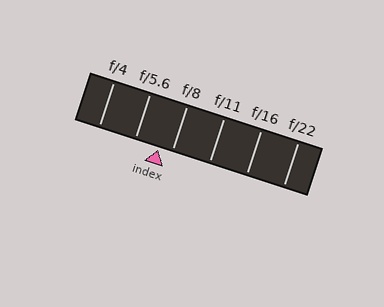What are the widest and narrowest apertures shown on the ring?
The widest aperture shown is f/4 and the narrowest is f/22.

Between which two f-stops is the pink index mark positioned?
The index mark is between f/5.6 and f/8.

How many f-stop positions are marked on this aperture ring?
There are 6 f-stop positions marked.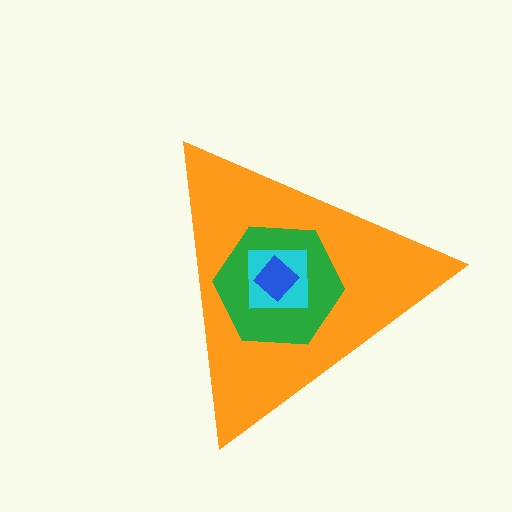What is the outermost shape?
The orange triangle.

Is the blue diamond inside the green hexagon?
Yes.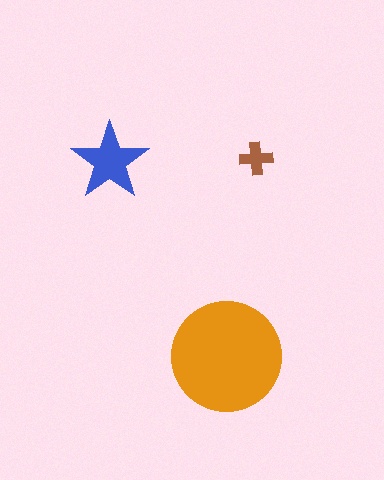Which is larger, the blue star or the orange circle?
The orange circle.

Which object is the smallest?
The brown cross.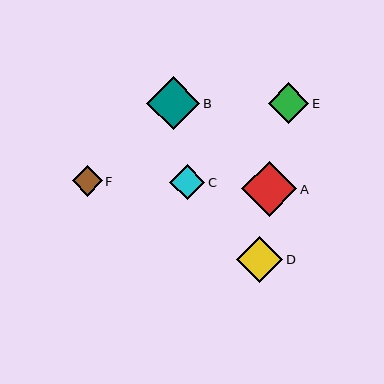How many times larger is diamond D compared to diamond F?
Diamond D is approximately 1.5 times the size of diamond F.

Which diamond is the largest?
Diamond A is the largest with a size of approximately 55 pixels.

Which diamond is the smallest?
Diamond F is the smallest with a size of approximately 30 pixels.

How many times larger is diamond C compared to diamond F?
Diamond C is approximately 1.2 times the size of diamond F.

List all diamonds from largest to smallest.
From largest to smallest: A, B, D, E, C, F.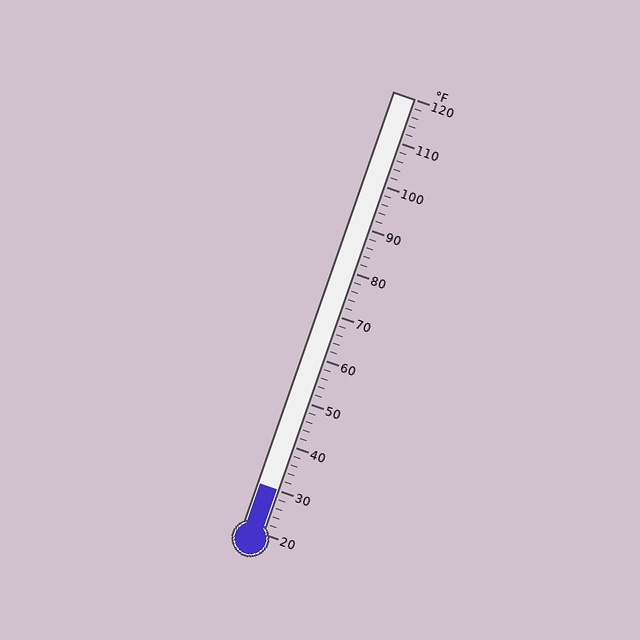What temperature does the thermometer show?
The thermometer shows approximately 30°F.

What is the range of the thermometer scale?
The thermometer scale ranges from 20°F to 120°F.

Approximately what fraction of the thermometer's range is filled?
The thermometer is filled to approximately 10% of its range.